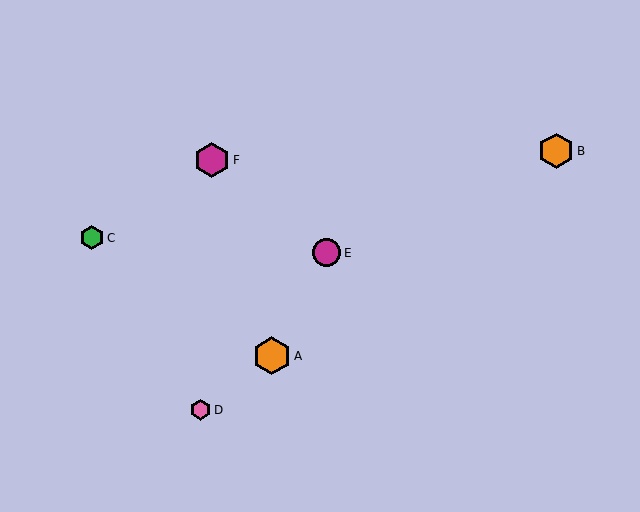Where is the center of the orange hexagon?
The center of the orange hexagon is at (272, 356).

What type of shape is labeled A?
Shape A is an orange hexagon.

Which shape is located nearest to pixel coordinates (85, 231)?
The green hexagon (labeled C) at (92, 238) is nearest to that location.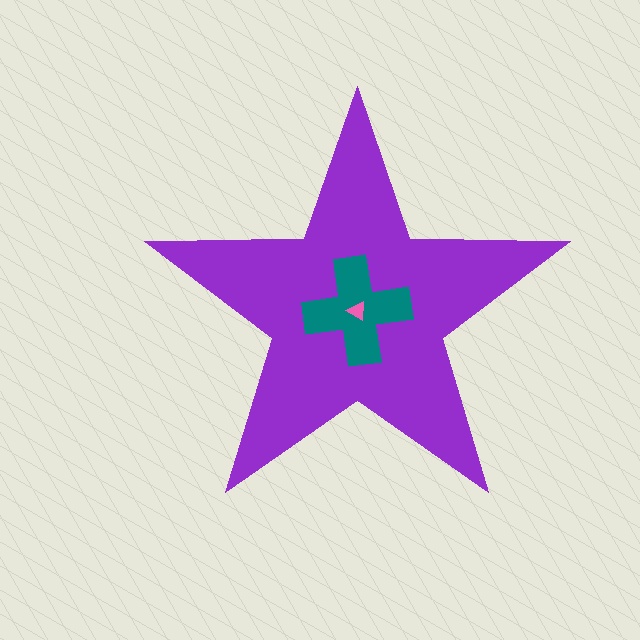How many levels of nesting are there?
3.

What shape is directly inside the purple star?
The teal cross.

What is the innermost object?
The pink triangle.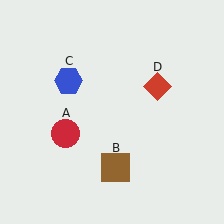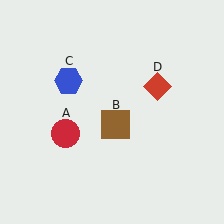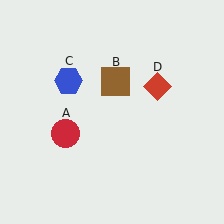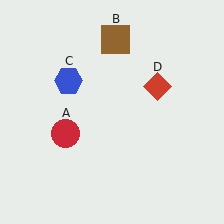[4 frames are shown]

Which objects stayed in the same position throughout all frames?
Red circle (object A) and blue hexagon (object C) and red diamond (object D) remained stationary.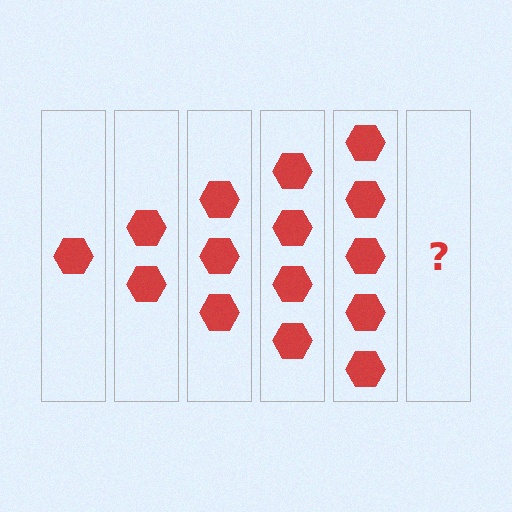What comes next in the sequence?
The next element should be 6 hexagons.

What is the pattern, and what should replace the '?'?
The pattern is that each step adds one more hexagon. The '?' should be 6 hexagons.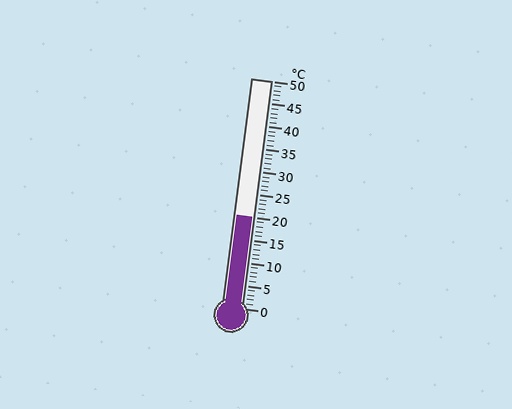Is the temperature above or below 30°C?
The temperature is below 30°C.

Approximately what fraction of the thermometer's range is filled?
The thermometer is filled to approximately 40% of its range.